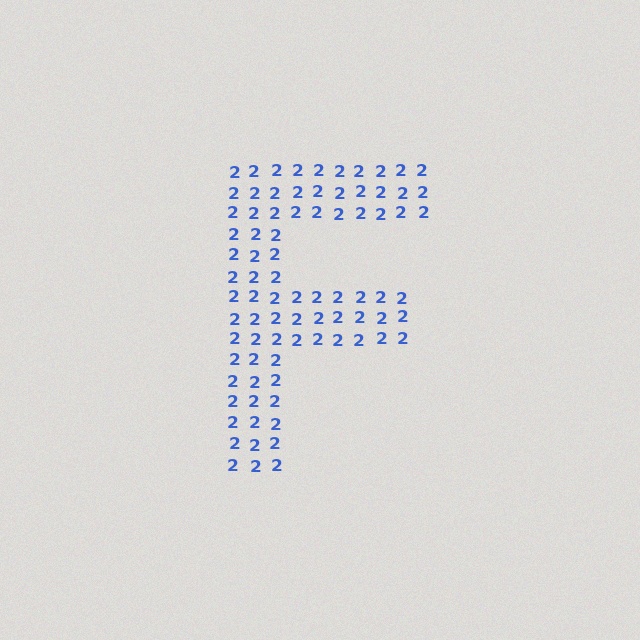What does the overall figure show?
The overall figure shows the letter F.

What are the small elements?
The small elements are digit 2's.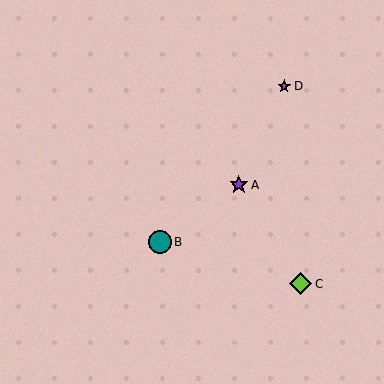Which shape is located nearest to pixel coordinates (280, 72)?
The magenta star (labeled D) at (284, 86) is nearest to that location.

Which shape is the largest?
The teal circle (labeled B) is the largest.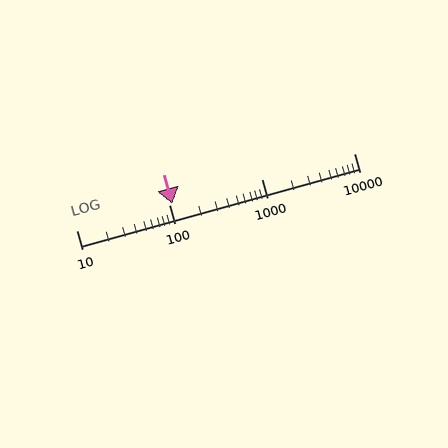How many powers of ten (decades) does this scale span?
The scale spans 3 decades, from 10 to 10000.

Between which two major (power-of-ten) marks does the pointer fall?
The pointer is between 100 and 1000.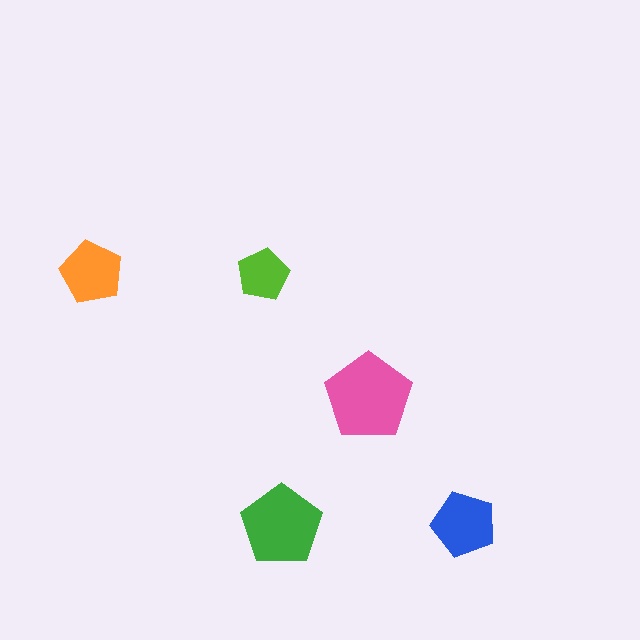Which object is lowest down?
The green pentagon is bottommost.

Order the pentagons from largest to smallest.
the pink one, the green one, the blue one, the orange one, the lime one.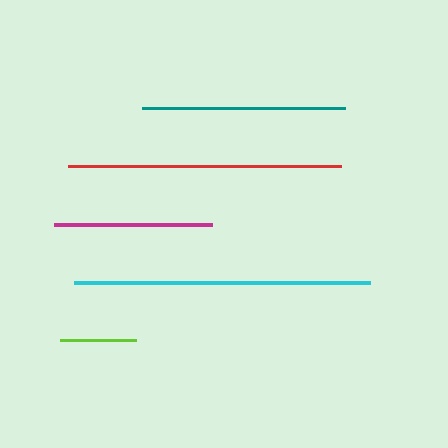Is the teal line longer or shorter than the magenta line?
The teal line is longer than the magenta line.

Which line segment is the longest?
The cyan line is the longest at approximately 295 pixels.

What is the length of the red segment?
The red segment is approximately 273 pixels long.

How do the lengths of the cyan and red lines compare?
The cyan and red lines are approximately the same length.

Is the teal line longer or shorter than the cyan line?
The cyan line is longer than the teal line.